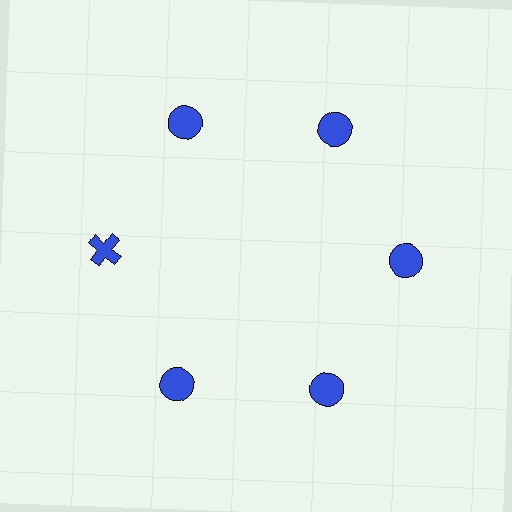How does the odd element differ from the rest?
It has a different shape: cross instead of circle.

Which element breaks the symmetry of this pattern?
The blue cross at roughly the 9 o'clock position breaks the symmetry. All other shapes are blue circles.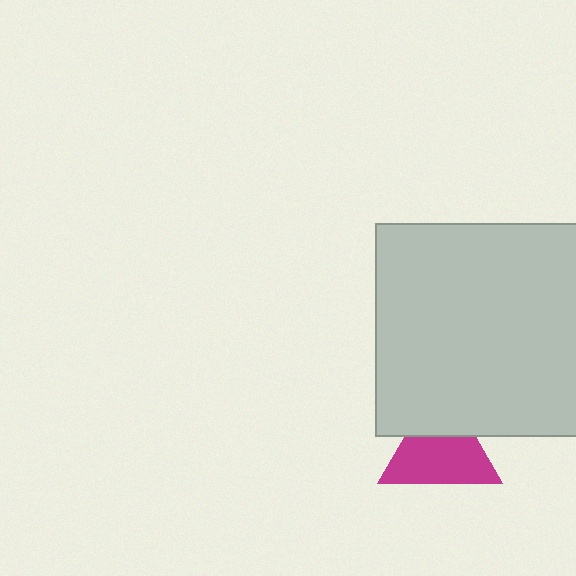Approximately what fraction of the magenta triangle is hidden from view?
Roughly 33% of the magenta triangle is hidden behind the light gray square.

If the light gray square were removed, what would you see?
You would see the complete magenta triangle.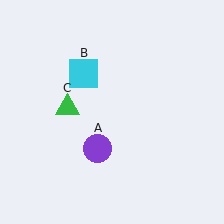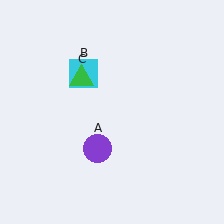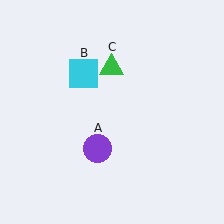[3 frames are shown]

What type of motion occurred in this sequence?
The green triangle (object C) rotated clockwise around the center of the scene.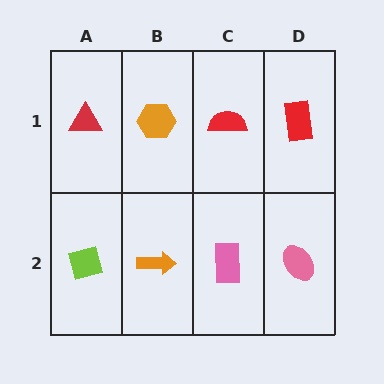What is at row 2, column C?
A pink rectangle.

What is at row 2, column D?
A pink ellipse.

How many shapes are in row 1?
4 shapes.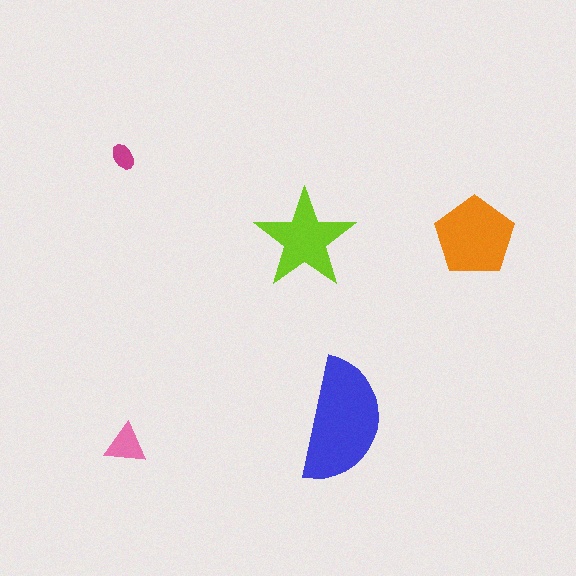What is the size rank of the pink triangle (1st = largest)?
4th.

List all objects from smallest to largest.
The magenta ellipse, the pink triangle, the lime star, the orange pentagon, the blue semicircle.